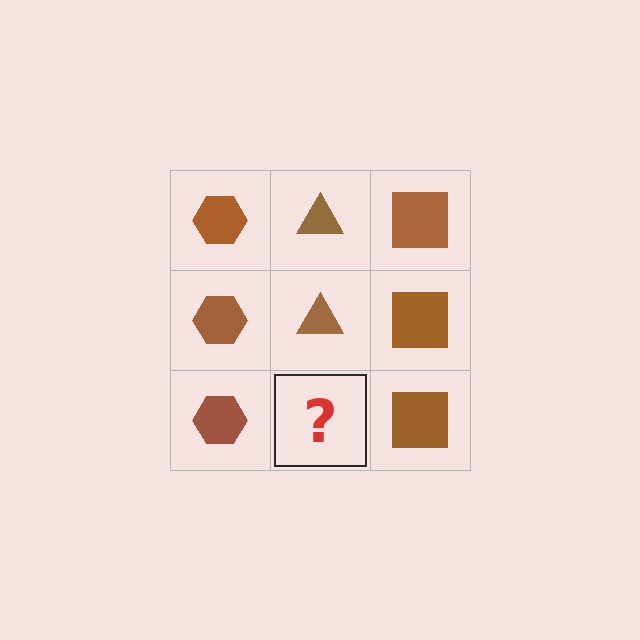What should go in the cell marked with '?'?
The missing cell should contain a brown triangle.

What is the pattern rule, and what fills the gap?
The rule is that each column has a consistent shape. The gap should be filled with a brown triangle.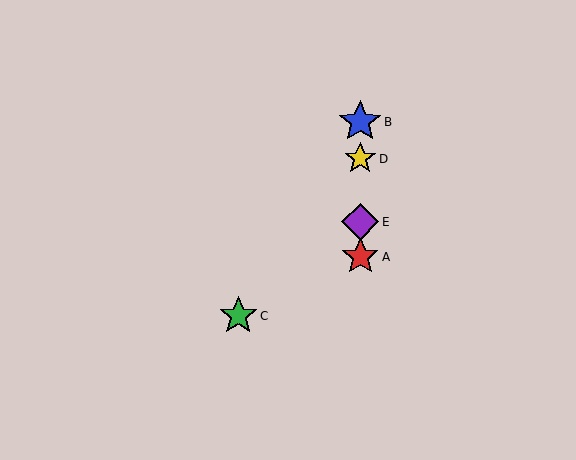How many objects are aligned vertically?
4 objects (A, B, D, E) are aligned vertically.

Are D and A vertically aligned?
Yes, both are at x≈360.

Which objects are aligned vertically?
Objects A, B, D, E are aligned vertically.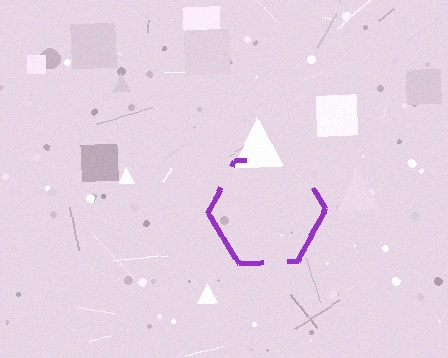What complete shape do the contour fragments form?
The contour fragments form a hexagon.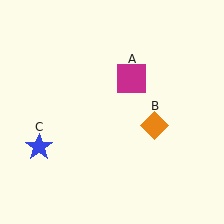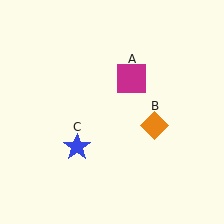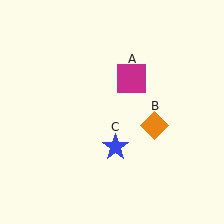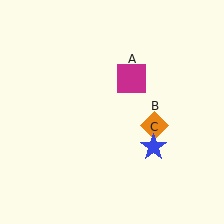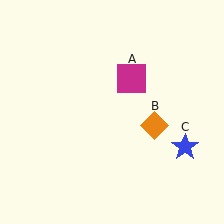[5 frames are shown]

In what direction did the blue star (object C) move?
The blue star (object C) moved right.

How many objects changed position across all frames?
1 object changed position: blue star (object C).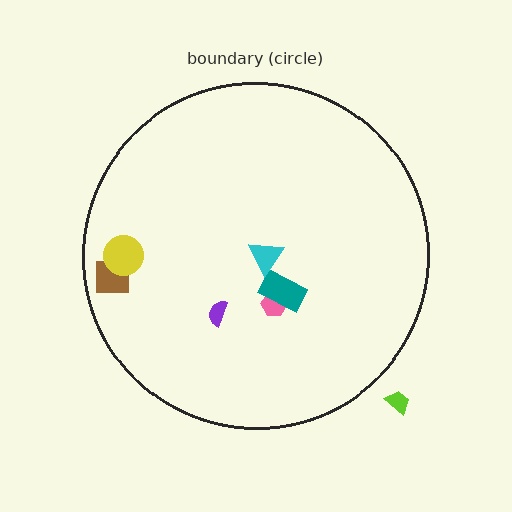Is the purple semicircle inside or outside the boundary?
Inside.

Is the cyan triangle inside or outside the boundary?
Inside.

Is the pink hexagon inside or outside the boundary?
Inside.